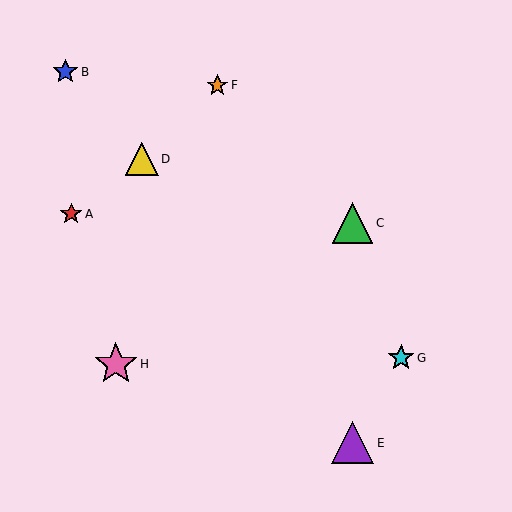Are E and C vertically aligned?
Yes, both are at x≈352.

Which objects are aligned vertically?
Objects C, E are aligned vertically.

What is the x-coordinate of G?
Object G is at x≈401.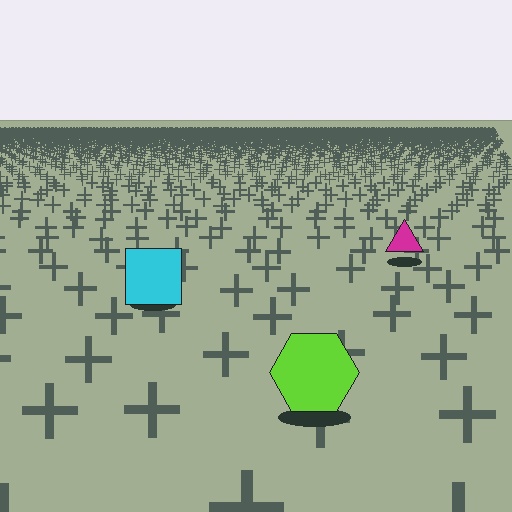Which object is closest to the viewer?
The lime hexagon is closest. The texture marks near it are larger and more spread out.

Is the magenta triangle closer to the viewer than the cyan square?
No. The cyan square is closer — you can tell from the texture gradient: the ground texture is coarser near it.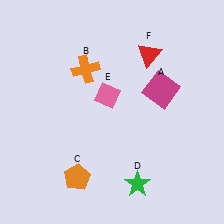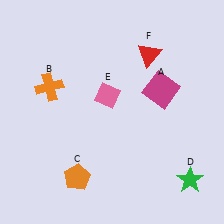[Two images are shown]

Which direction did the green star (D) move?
The green star (D) moved right.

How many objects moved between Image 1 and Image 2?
2 objects moved between the two images.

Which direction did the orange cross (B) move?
The orange cross (B) moved left.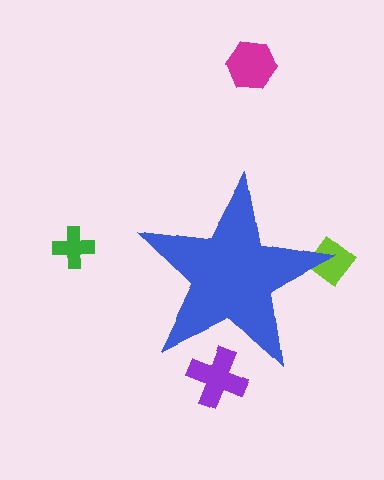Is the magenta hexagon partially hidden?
No, the magenta hexagon is fully visible.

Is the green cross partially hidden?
No, the green cross is fully visible.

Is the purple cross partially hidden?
Yes, the purple cross is partially hidden behind the blue star.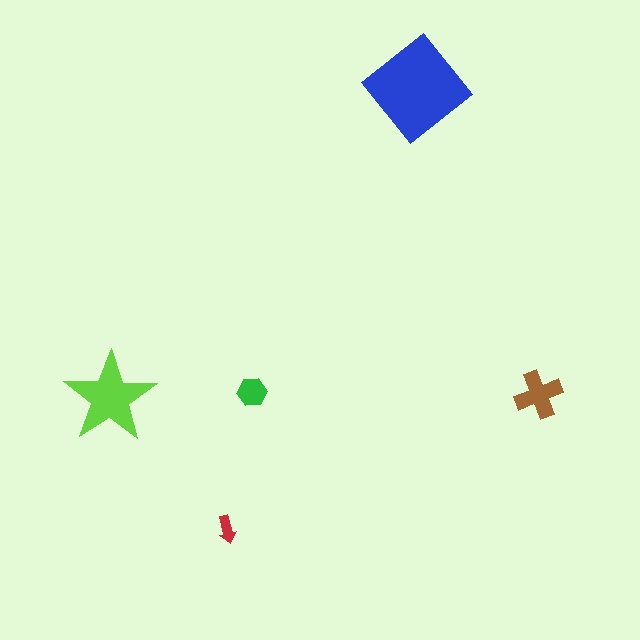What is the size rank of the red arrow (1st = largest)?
5th.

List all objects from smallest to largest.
The red arrow, the green hexagon, the brown cross, the lime star, the blue diamond.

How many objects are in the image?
There are 5 objects in the image.